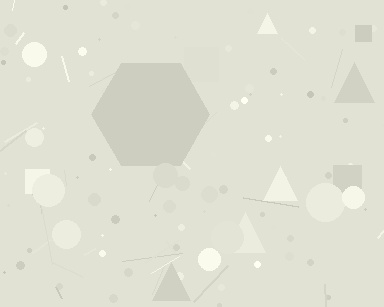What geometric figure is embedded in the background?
A hexagon is embedded in the background.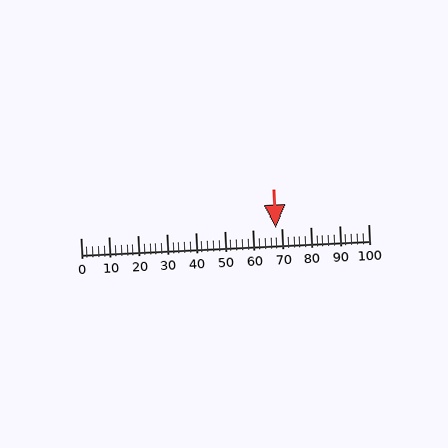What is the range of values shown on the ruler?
The ruler shows values from 0 to 100.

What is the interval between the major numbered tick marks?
The major tick marks are spaced 10 units apart.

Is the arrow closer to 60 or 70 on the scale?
The arrow is closer to 70.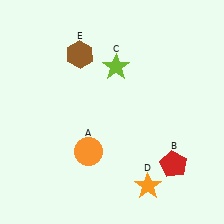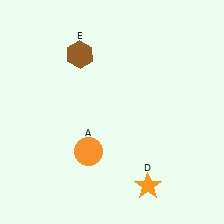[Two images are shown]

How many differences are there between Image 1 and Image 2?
There are 2 differences between the two images.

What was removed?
The lime star (C), the red pentagon (B) were removed in Image 2.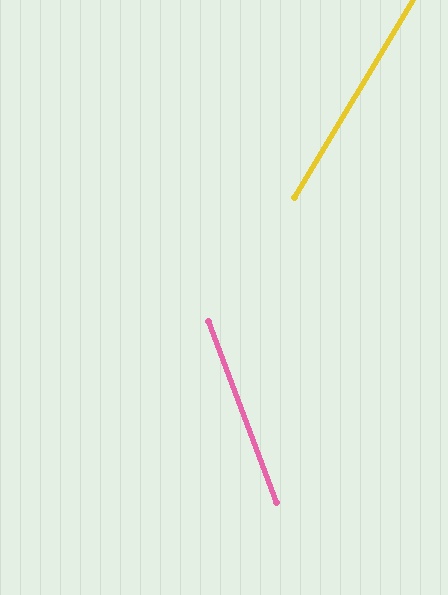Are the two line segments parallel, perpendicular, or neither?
Neither parallel nor perpendicular — they differ by about 52°.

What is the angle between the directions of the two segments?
Approximately 52 degrees.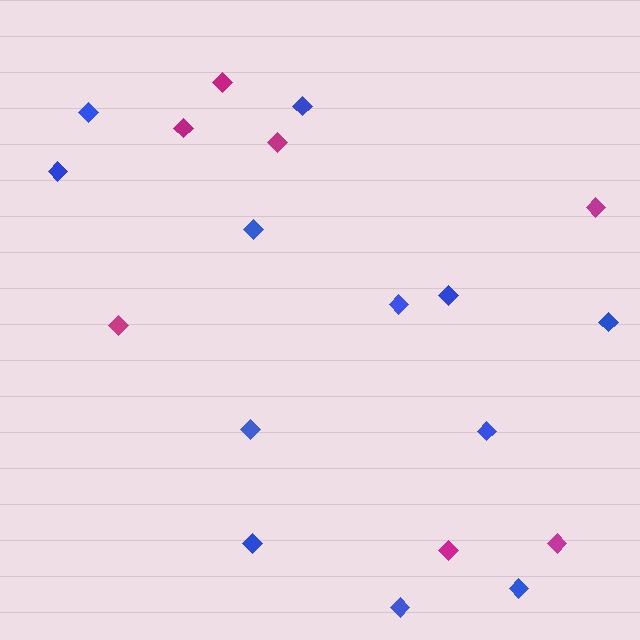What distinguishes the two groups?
There are 2 groups: one group of blue diamonds (12) and one group of magenta diamonds (7).